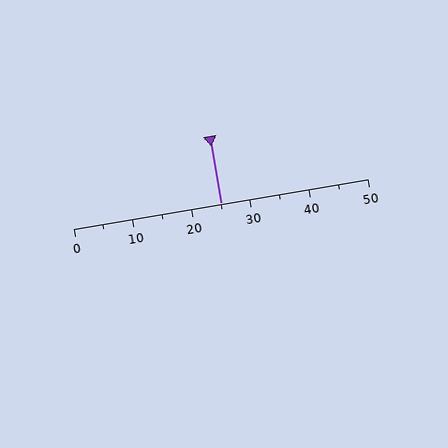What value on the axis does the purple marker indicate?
The marker indicates approximately 25.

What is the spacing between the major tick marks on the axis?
The major ticks are spaced 10 apart.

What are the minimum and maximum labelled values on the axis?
The axis runs from 0 to 50.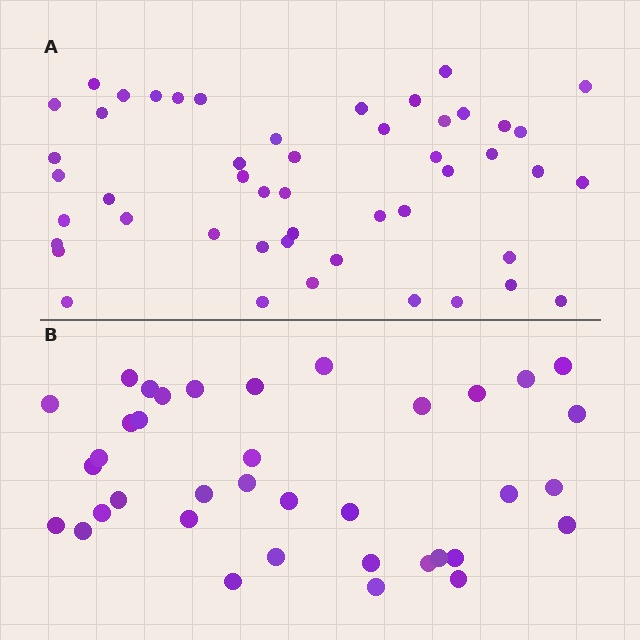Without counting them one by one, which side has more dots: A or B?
Region A (the top region) has more dots.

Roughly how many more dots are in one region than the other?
Region A has roughly 12 or so more dots than region B.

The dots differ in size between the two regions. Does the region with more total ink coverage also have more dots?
No. Region B has more total ink coverage because its dots are larger, but region A actually contains more individual dots. Total area can be misleading — the number of items is what matters here.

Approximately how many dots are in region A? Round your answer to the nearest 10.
About 50 dots. (The exact count is 49, which rounds to 50.)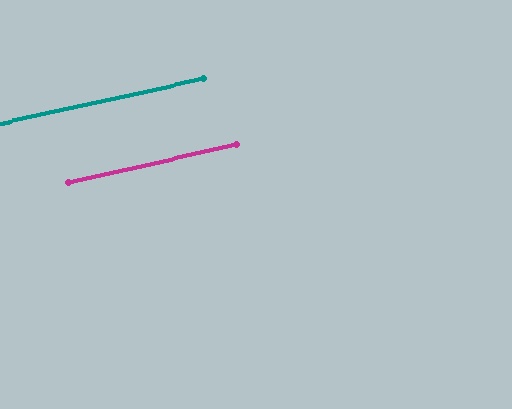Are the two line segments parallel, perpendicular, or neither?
Parallel — their directions differ by only 0.4°.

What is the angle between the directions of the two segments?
Approximately 0 degrees.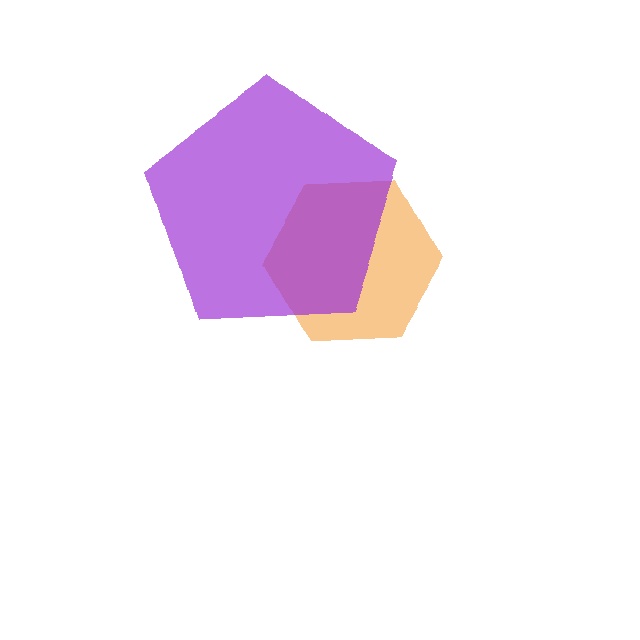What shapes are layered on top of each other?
The layered shapes are: an orange hexagon, a purple pentagon.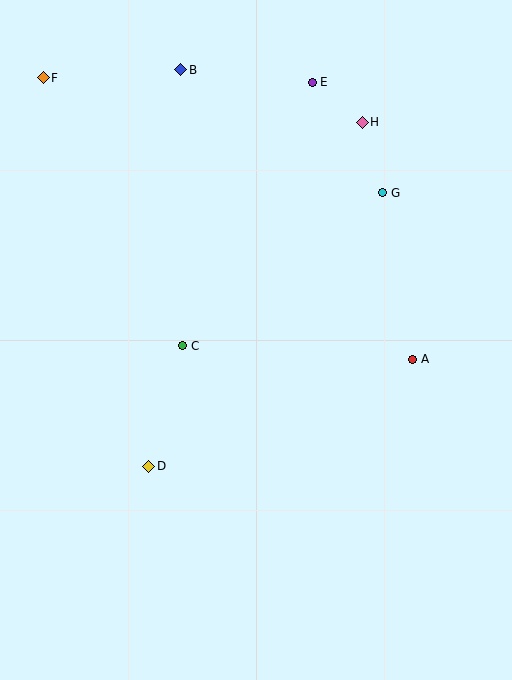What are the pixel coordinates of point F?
Point F is at (43, 78).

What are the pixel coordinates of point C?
Point C is at (183, 346).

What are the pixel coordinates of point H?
Point H is at (362, 122).